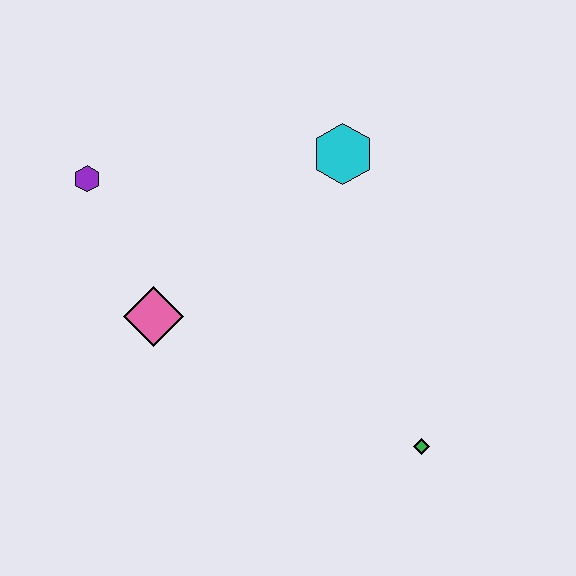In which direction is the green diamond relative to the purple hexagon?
The green diamond is to the right of the purple hexagon.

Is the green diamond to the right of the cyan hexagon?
Yes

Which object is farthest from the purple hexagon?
The green diamond is farthest from the purple hexagon.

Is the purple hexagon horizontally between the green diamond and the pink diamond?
No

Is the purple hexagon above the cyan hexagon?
No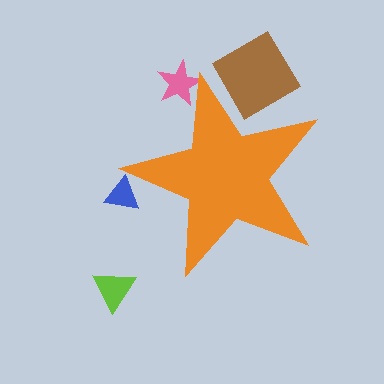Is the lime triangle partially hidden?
No, the lime triangle is fully visible.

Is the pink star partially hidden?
Yes, the pink star is partially hidden behind the orange star.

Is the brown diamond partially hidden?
Yes, the brown diamond is partially hidden behind the orange star.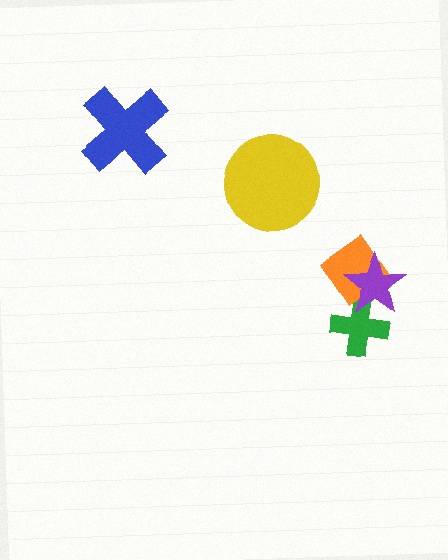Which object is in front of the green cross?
The purple star is in front of the green cross.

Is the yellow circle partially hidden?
No, no other shape covers it.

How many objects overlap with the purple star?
2 objects overlap with the purple star.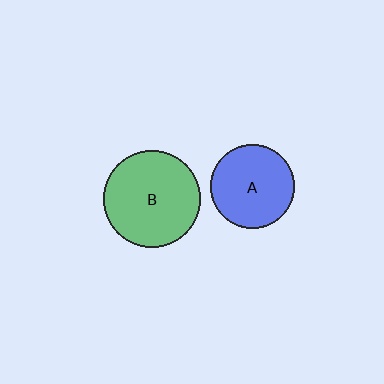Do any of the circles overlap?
No, none of the circles overlap.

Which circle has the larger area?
Circle B (green).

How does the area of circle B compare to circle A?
Approximately 1.3 times.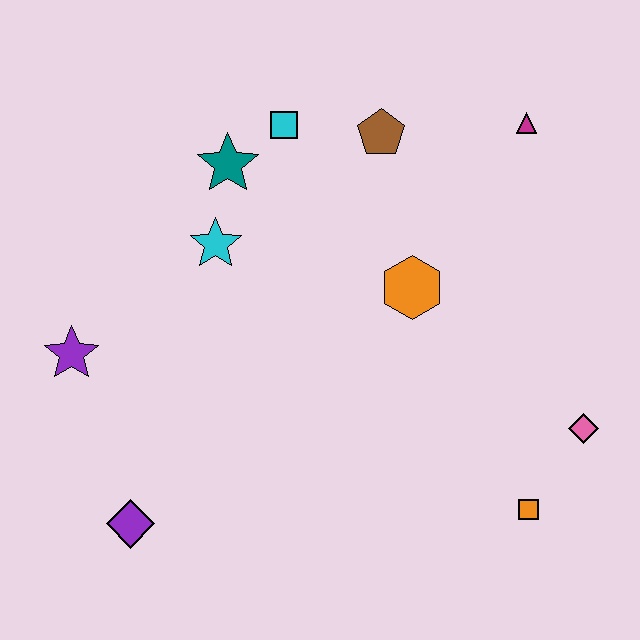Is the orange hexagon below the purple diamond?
No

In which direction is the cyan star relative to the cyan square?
The cyan star is below the cyan square.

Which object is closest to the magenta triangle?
The brown pentagon is closest to the magenta triangle.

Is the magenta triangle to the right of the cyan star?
Yes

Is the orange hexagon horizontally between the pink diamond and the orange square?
No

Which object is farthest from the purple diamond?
The magenta triangle is farthest from the purple diamond.